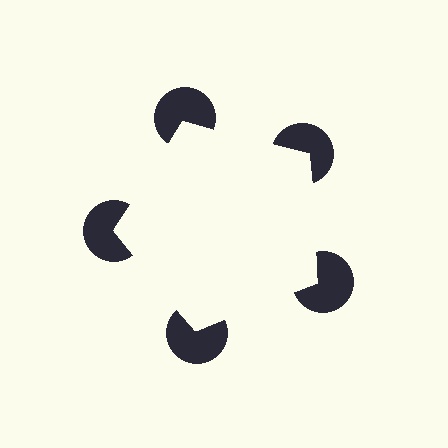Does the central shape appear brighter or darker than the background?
It typically appears slightly brighter than the background, even though no actual brightness change is drawn.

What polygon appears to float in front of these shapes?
An illusory pentagon — its edges are inferred from the aligned wedge cuts in the pac-man discs, not physically drawn.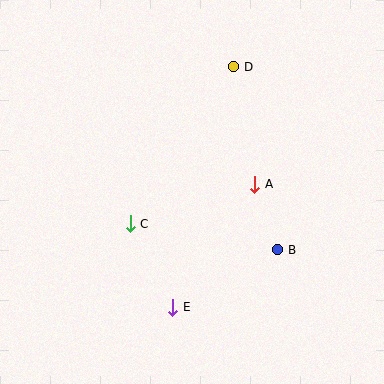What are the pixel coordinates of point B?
Point B is at (278, 250).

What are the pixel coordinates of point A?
Point A is at (255, 184).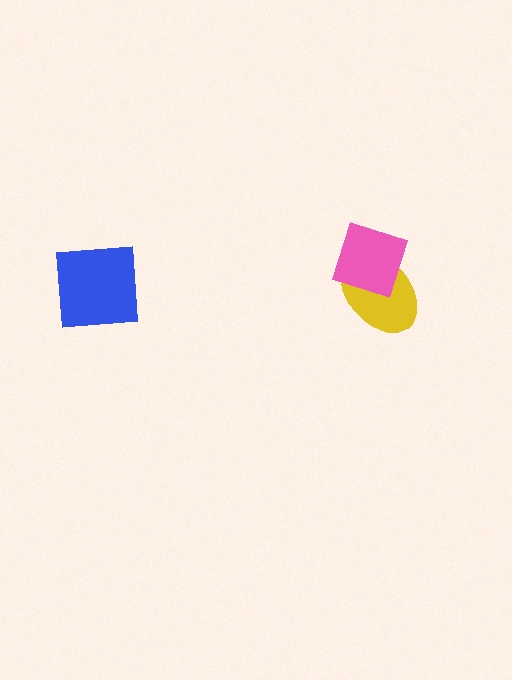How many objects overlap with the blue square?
0 objects overlap with the blue square.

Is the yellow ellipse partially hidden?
Yes, it is partially covered by another shape.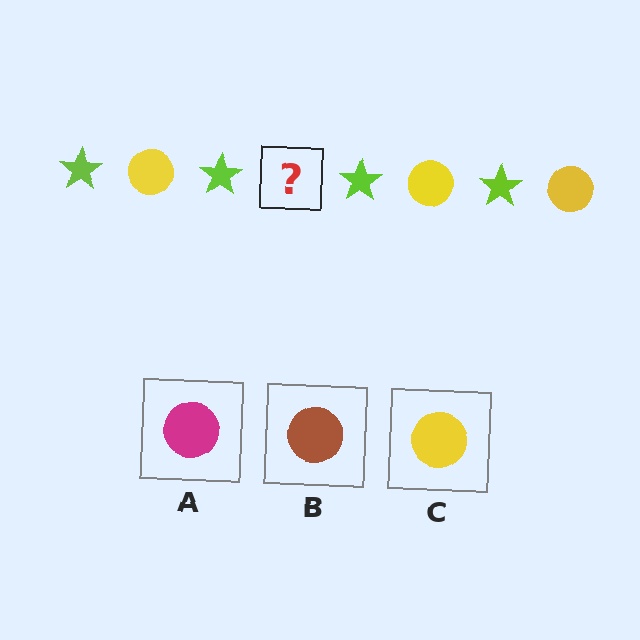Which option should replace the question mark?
Option C.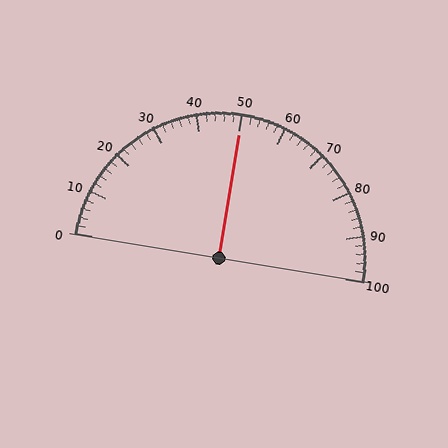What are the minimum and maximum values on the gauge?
The gauge ranges from 0 to 100.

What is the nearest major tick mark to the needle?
The nearest major tick mark is 50.